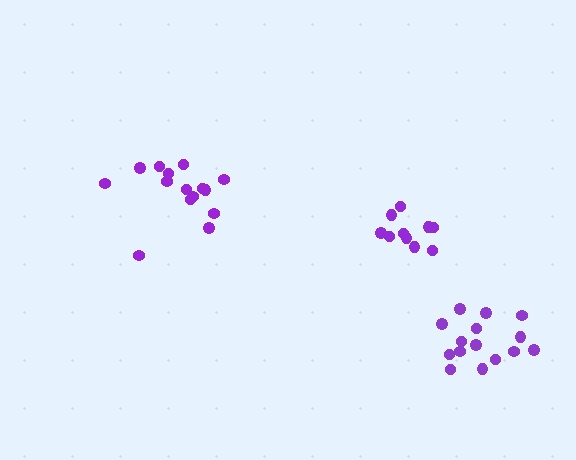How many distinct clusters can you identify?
There are 3 distinct clusters.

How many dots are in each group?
Group 1: 15 dots, Group 2: 15 dots, Group 3: 10 dots (40 total).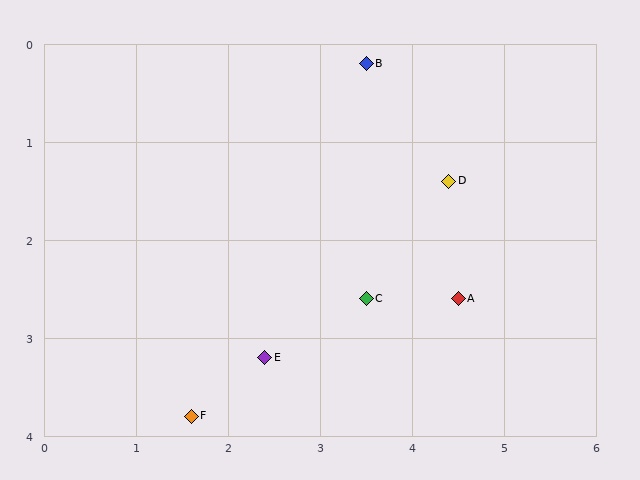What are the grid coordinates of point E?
Point E is at approximately (2.4, 3.2).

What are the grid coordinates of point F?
Point F is at approximately (1.6, 3.8).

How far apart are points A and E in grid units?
Points A and E are about 2.2 grid units apart.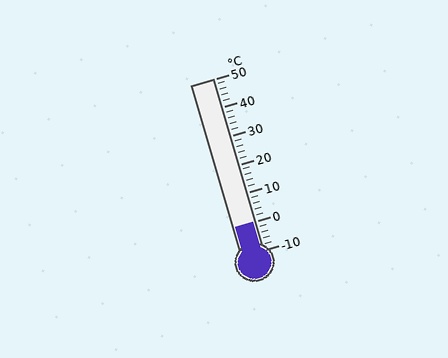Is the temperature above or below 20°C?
The temperature is below 20°C.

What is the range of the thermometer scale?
The thermometer scale ranges from -10°C to 50°C.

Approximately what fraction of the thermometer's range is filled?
The thermometer is filled to approximately 15% of its range.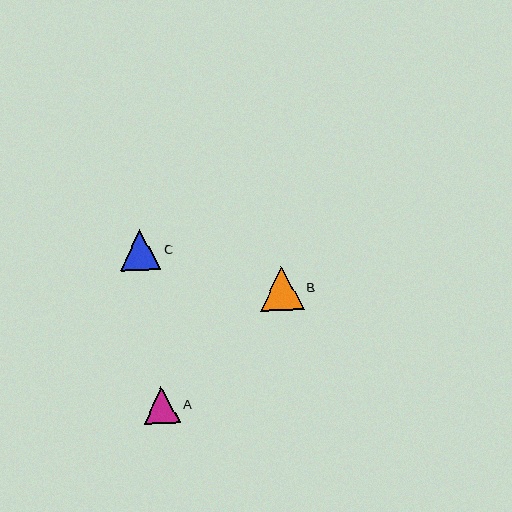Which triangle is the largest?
Triangle B is the largest with a size of approximately 44 pixels.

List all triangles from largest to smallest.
From largest to smallest: B, C, A.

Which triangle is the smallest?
Triangle A is the smallest with a size of approximately 37 pixels.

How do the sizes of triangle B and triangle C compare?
Triangle B and triangle C are approximately the same size.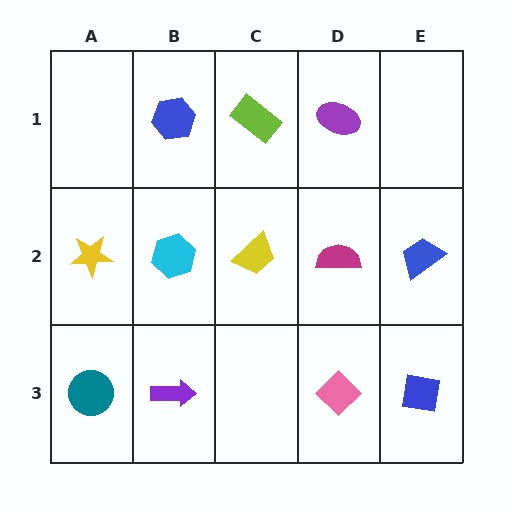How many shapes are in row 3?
4 shapes.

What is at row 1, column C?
A lime rectangle.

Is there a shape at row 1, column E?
No, that cell is empty.